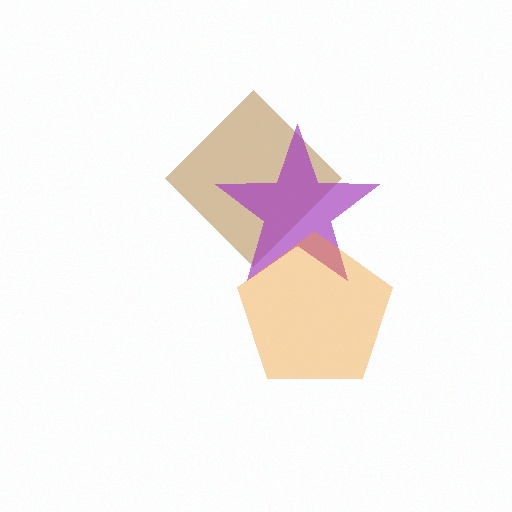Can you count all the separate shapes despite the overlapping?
Yes, there are 3 separate shapes.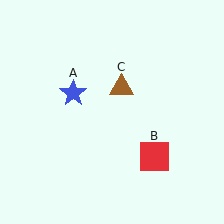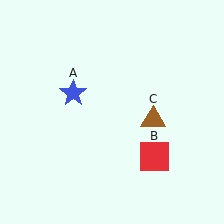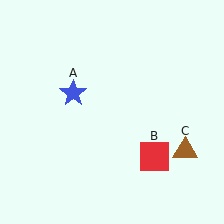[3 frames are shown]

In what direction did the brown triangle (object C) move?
The brown triangle (object C) moved down and to the right.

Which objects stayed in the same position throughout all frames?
Blue star (object A) and red square (object B) remained stationary.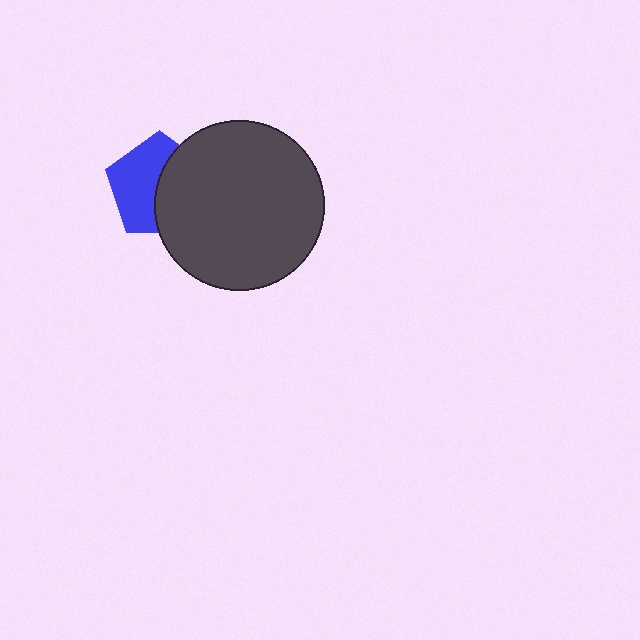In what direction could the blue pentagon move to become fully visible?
The blue pentagon could move left. That would shift it out from behind the dark gray circle entirely.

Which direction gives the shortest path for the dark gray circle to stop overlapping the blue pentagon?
Moving right gives the shortest separation.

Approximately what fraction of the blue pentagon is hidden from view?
Roughly 48% of the blue pentagon is hidden behind the dark gray circle.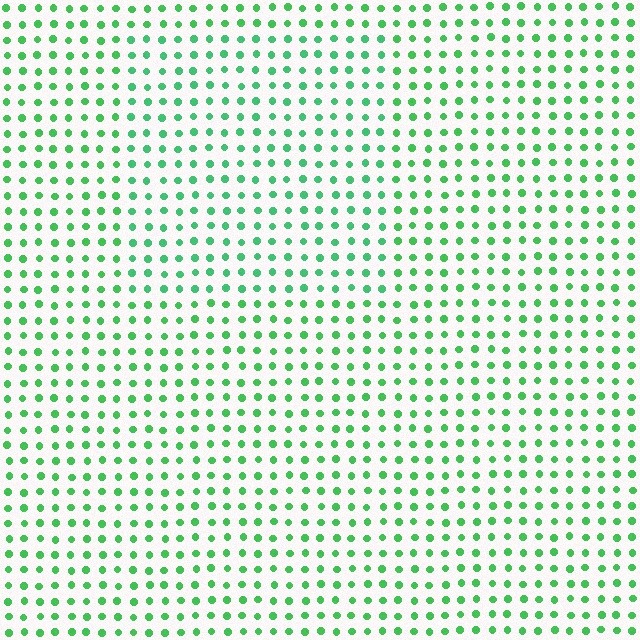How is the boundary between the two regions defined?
The boundary is defined purely by a slight shift in hue (about 15 degrees). Spacing, size, and orientation are identical on both sides.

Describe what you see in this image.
The image is filled with small green elements in a uniform arrangement. A rectangle-shaped region is visible where the elements are tinted to a slightly different hue, forming a subtle color boundary.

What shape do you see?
I see a rectangle.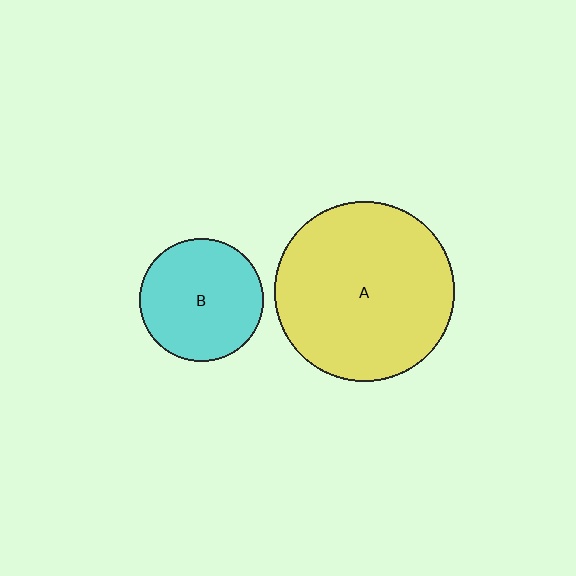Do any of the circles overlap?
No, none of the circles overlap.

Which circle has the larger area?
Circle A (yellow).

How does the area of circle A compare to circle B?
Approximately 2.1 times.